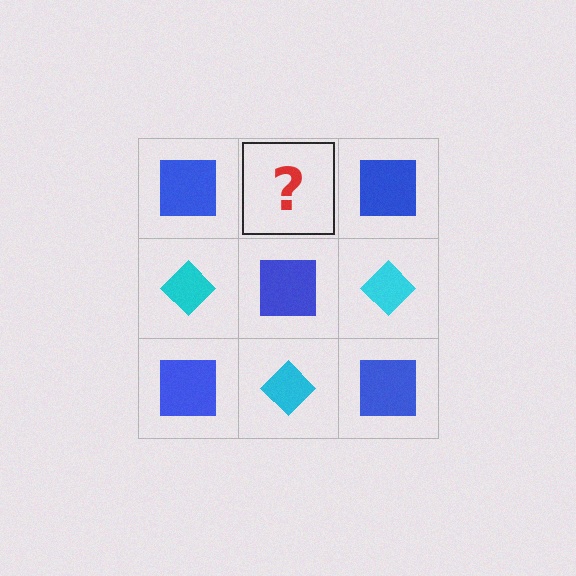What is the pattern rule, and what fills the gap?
The rule is that it alternates blue square and cyan diamond in a checkerboard pattern. The gap should be filled with a cyan diamond.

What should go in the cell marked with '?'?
The missing cell should contain a cyan diamond.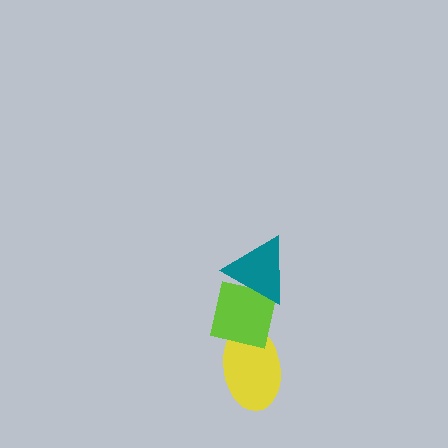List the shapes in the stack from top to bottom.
From top to bottom: the teal triangle, the lime square, the yellow ellipse.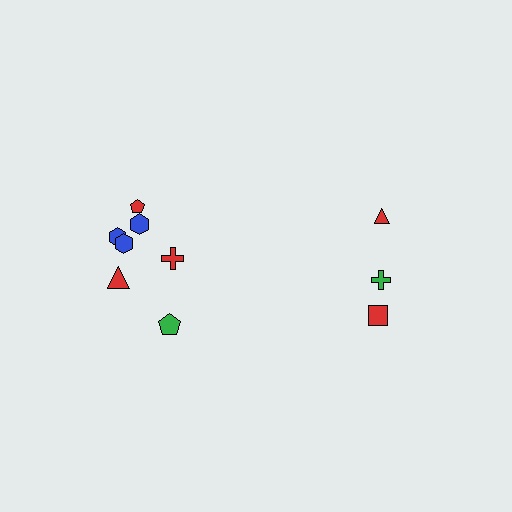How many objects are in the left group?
There are 7 objects.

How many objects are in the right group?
There are 3 objects.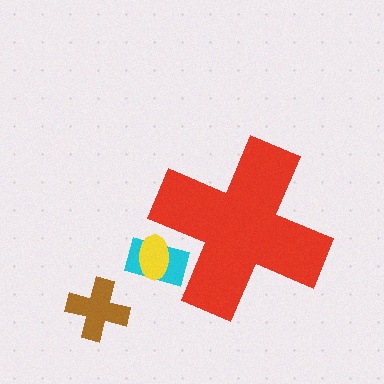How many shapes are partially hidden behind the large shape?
2 shapes are partially hidden.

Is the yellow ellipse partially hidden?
Yes, the yellow ellipse is partially hidden behind the red cross.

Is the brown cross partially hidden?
No, the brown cross is fully visible.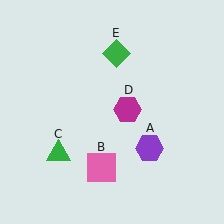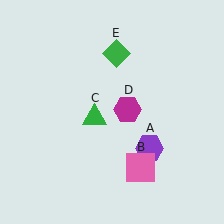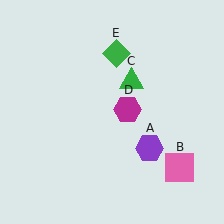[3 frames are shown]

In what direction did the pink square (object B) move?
The pink square (object B) moved right.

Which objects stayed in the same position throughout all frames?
Purple hexagon (object A) and magenta hexagon (object D) and green diamond (object E) remained stationary.